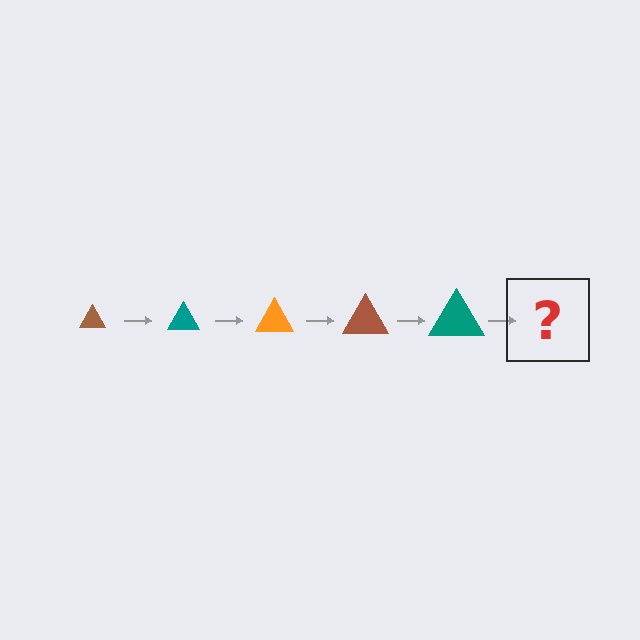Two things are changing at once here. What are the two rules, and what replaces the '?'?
The two rules are that the triangle grows larger each step and the color cycles through brown, teal, and orange. The '?' should be an orange triangle, larger than the previous one.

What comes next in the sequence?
The next element should be an orange triangle, larger than the previous one.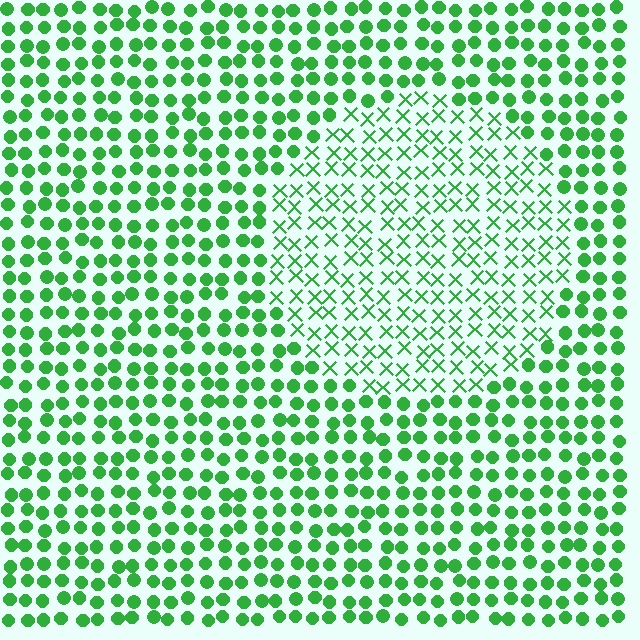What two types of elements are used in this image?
The image uses X marks inside the circle region and circles outside it.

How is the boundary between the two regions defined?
The boundary is defined by a change in element shape: X marks inside vs. circles outside. All elements share the same color and spacing.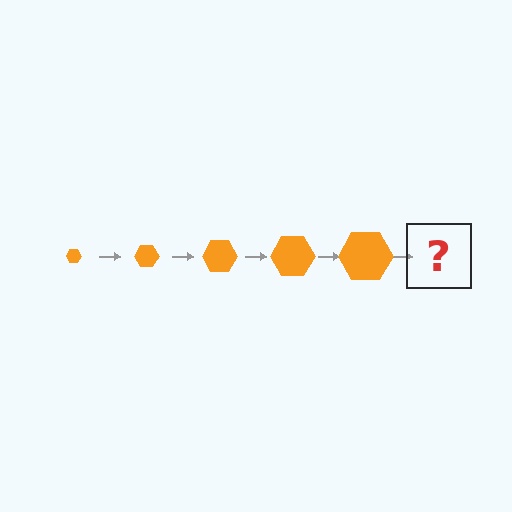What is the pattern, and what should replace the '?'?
The pattern is that the hexagon gets progressively larger each step. The '?' should be an orange hexagon, larger than the previous one.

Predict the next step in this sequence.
The next step is an orange hexagon, larger than the previous one.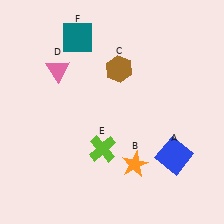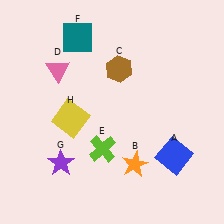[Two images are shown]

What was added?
A purple star (G), a yellow square (H) were added in Image 2.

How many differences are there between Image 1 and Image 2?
There are 2 differences between the two images.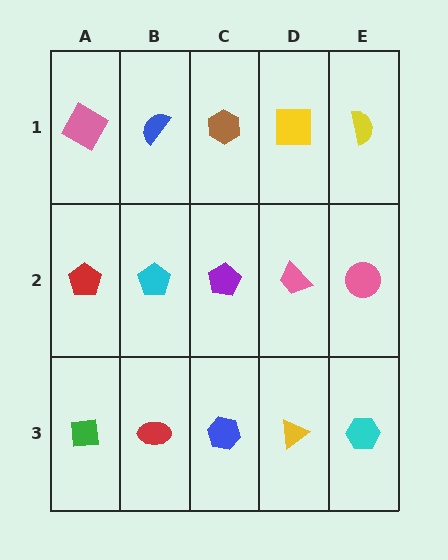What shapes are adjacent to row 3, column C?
A purple pentagon (row 2, column C), a red ellipse (row 3, column B), a yellow triangle (row 3, column D).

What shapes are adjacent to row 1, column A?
A red pentagon (row 2, column A), a blue semicircle (row 1, column B).